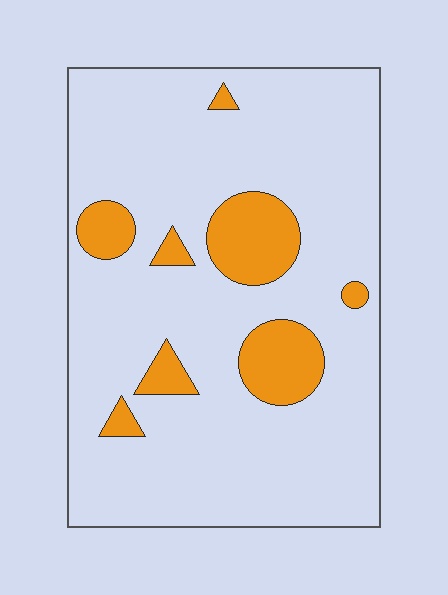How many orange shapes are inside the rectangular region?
8.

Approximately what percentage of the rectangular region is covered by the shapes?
Approximately 15%.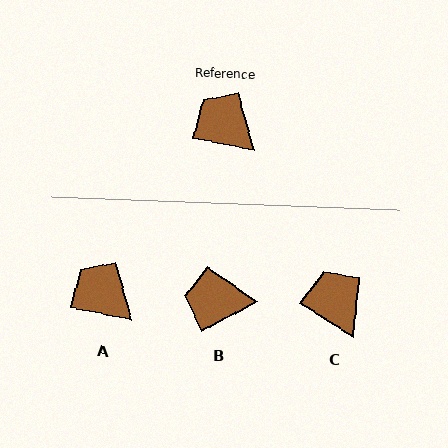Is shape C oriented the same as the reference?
No, it is off by about 22 degrees.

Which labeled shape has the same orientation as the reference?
A.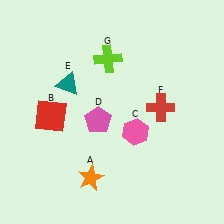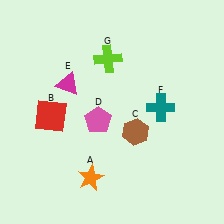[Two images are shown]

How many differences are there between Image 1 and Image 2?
There are 3 differences between the two images.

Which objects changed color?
C changed from pink to brown. E changed from teal to magenta. F changed from red to teal.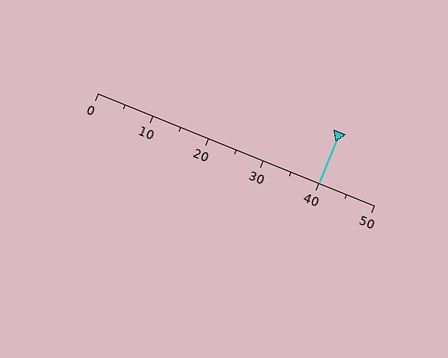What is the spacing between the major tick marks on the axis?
The major ticks are spaced 10 apart.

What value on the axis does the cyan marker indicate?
The marker indicates approximately 40.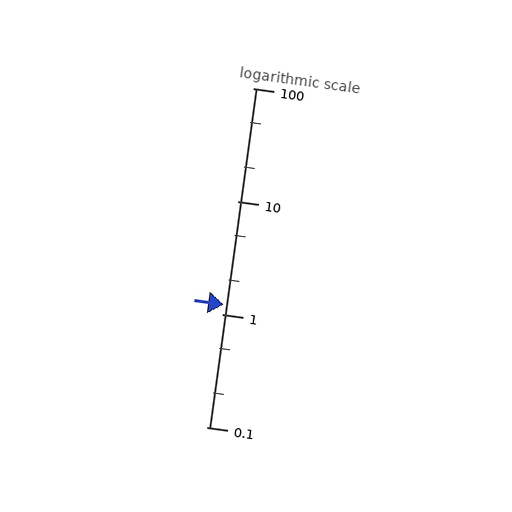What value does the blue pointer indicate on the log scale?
The pointer indicates approximately 1.2.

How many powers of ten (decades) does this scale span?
The scale spans 3 decades, from 0.1 to 100.